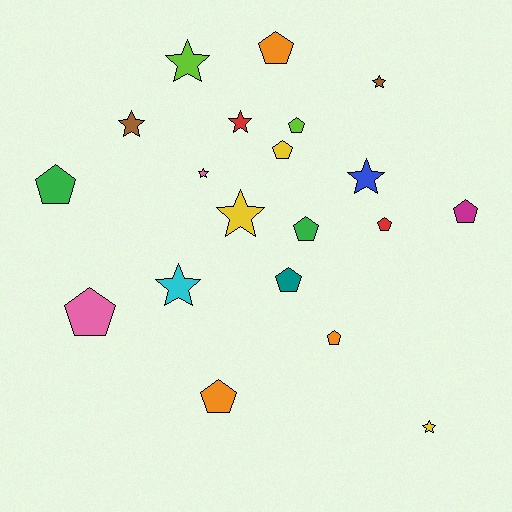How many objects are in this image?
There are 20 objects.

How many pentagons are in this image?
There are 11 pentagons.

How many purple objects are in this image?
There are no purple objects.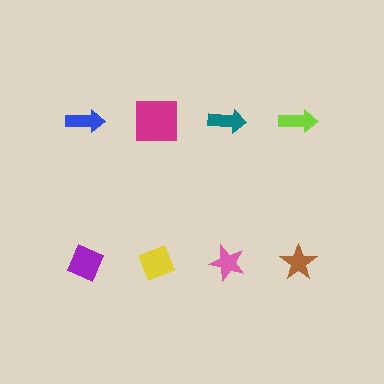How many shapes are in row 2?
4 shapes.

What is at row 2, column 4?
A brown star.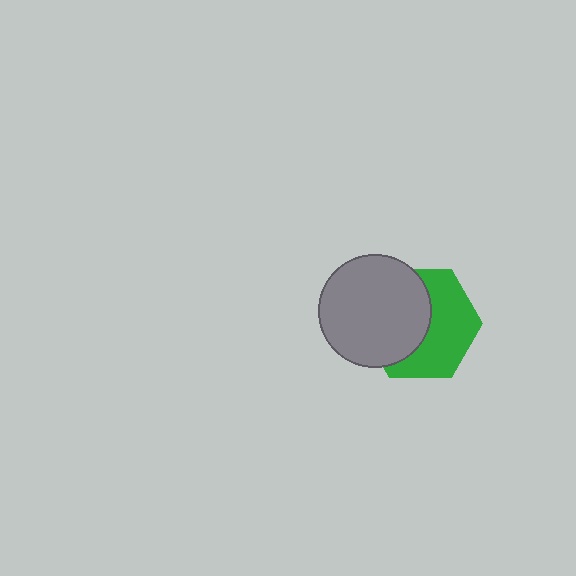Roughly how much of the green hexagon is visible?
About half of it is visible (roughly 51%).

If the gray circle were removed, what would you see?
You would see the complete green hexagon.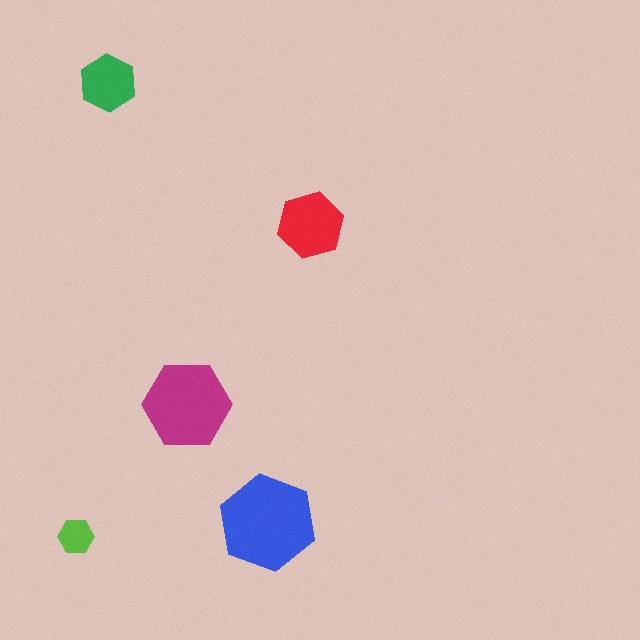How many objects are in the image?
There are 5 objects in the image.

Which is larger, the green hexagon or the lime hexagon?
The green one.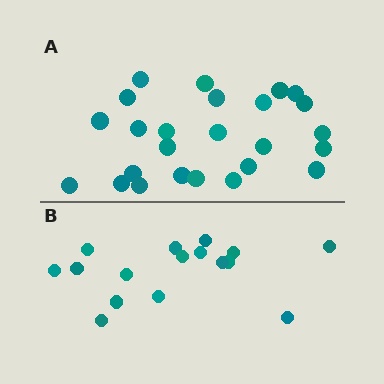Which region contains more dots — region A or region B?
Region A (the top region) has more dots.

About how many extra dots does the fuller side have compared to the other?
Region A has roughly 8 or so more dots than region B.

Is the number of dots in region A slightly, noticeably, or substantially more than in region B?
Region A has substantially more. The ratio is roughly 1.6 to 1.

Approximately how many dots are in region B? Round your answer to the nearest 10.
About 20 dots. (The exact count is 16, which rounds to 20.)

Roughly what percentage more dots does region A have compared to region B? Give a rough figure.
About 55% more.